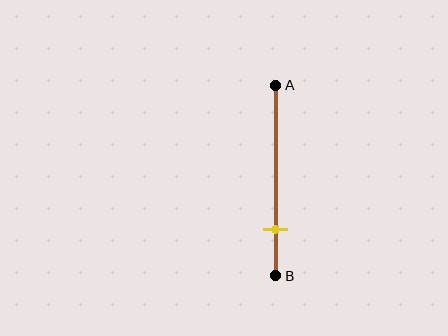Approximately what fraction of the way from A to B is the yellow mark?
The yellow mark is approximately 75% of the way from A to B.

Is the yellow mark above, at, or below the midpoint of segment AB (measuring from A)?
The yellow mark is below the midpoint of segment AB.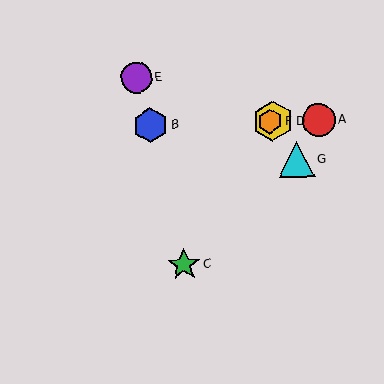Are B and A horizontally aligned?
Yes, both are at y≈125.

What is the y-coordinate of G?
Object G is at y≈159.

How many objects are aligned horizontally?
4 objects (A, B, D, F) are aligned horizontally.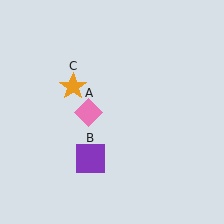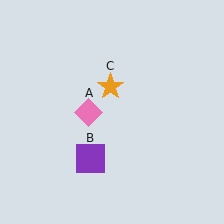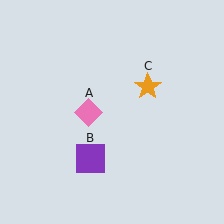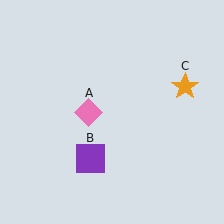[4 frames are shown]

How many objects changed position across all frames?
1 object changed position: orange star (object C).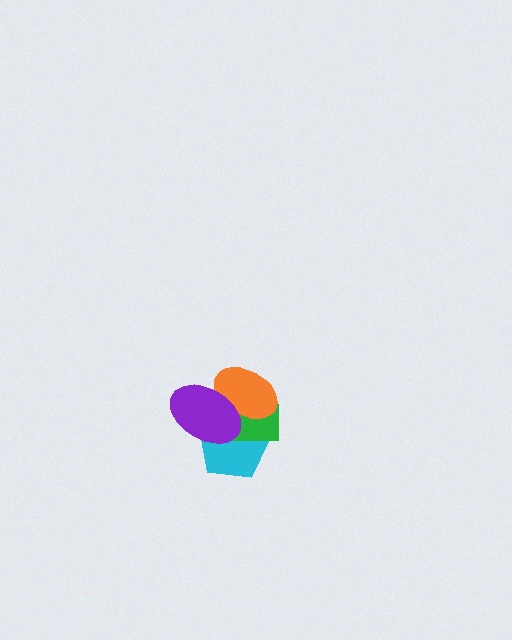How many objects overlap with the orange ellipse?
3 objects overlap with the orange ellipse.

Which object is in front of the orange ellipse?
The purple ellipse is in front of the orange ellipse.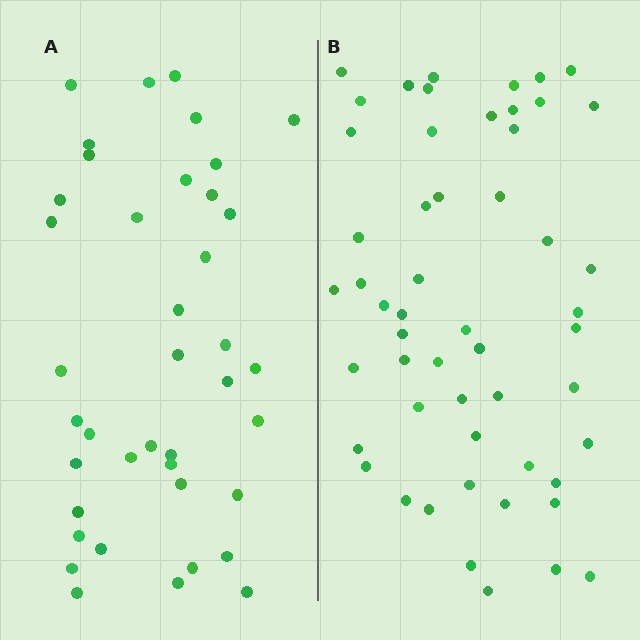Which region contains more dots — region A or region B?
Region B (the right region) has more dots.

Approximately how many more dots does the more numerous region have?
Region B has approximately 15 more dots than region A.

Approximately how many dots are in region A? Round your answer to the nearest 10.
About 40 dots.